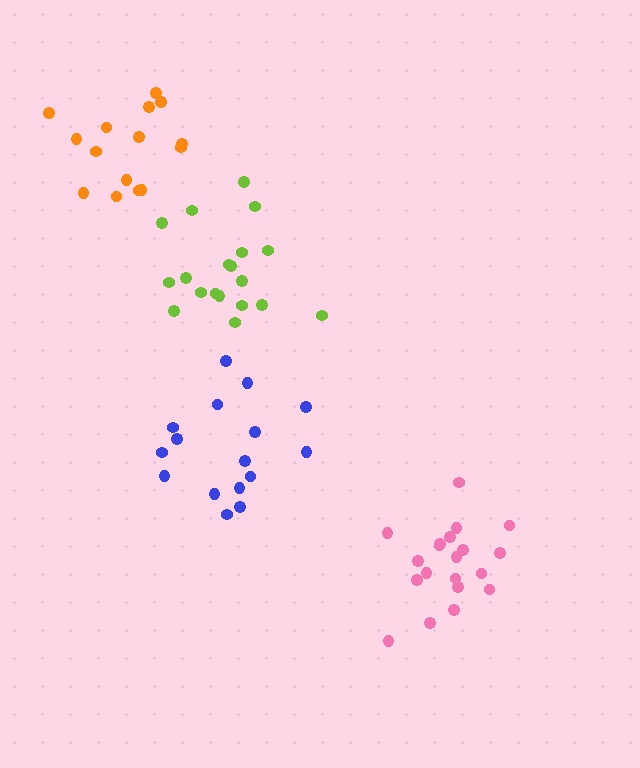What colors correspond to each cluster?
The clusters are colored: orange, pink, lime, blue.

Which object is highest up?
The orange cluster is topmost.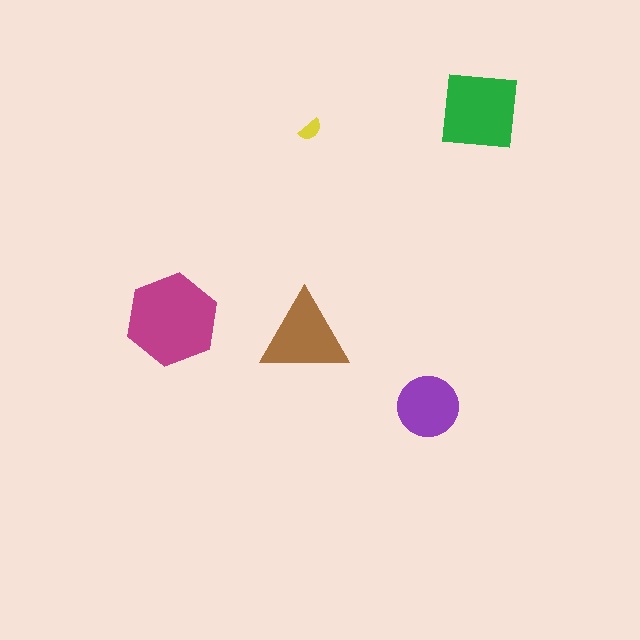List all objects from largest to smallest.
The magenta hexagon, the green square, the brown triangle, the purple circle, the yellow semicircle.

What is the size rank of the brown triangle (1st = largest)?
3rd.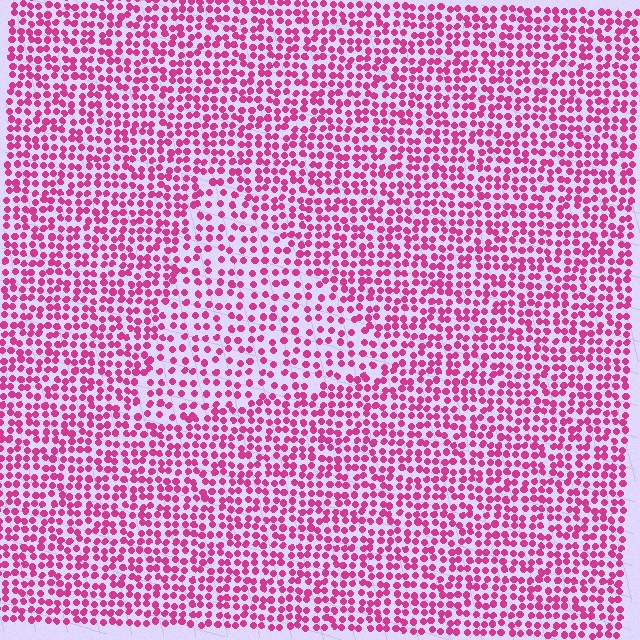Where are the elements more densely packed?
The elements are more densely packed outside the triangle boundary.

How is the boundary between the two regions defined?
The boundary is defined by a change in element density (approximately 1.6x ratio). All elements are the same color, size, and shape.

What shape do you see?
I see a triangle.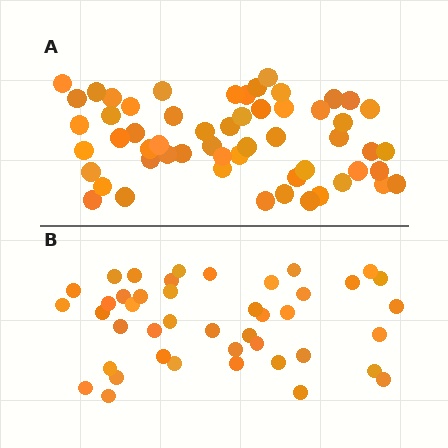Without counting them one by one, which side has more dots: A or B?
Region A (the top region) has more dots.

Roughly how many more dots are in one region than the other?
Region A has approximately 15 more dots than region B.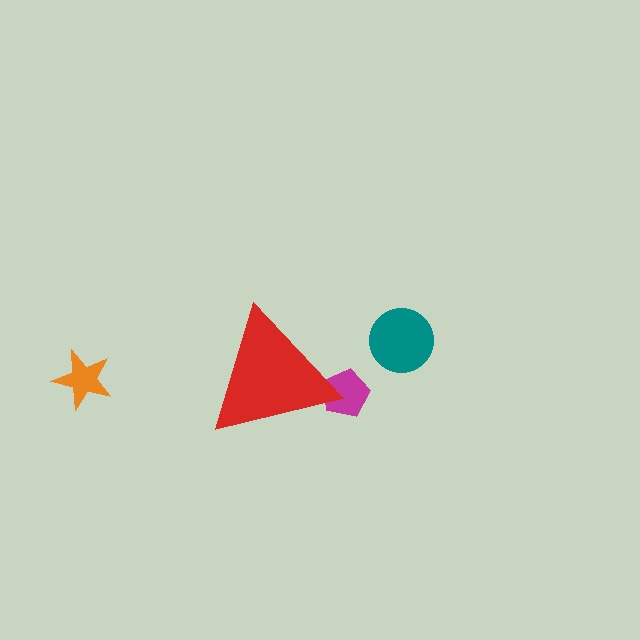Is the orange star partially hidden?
No, the orange star is fully visible.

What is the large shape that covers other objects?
A red triangle.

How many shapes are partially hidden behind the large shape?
1 shape is partially hidden.